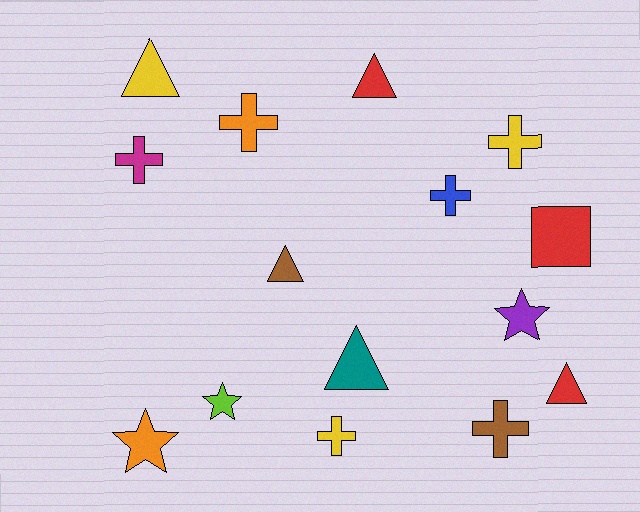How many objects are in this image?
There are 15 objects.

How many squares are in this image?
There is 1 square.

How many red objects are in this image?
There are 3 red objects.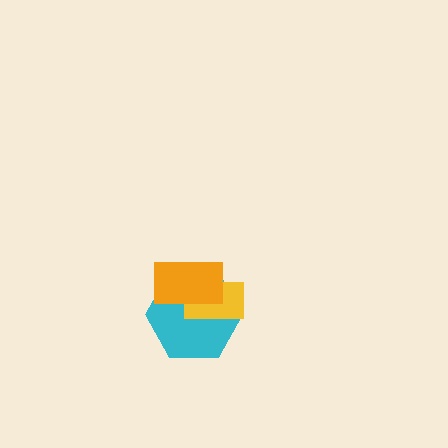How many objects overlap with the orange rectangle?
2 objects overlap with the orange rectangle.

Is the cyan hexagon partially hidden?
Yes, it is partially covered by another shape.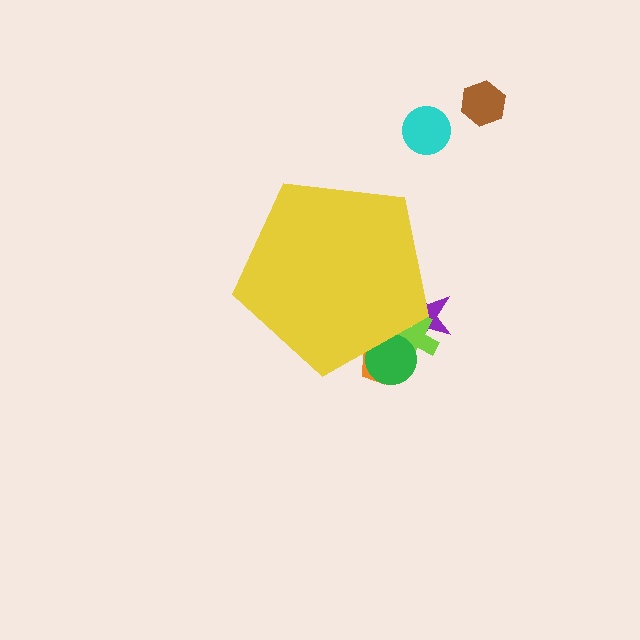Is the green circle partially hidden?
Yes, the green circle is partially hidden behind the yellow pentagon.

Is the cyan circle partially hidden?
No, the cyan circle is fully visible.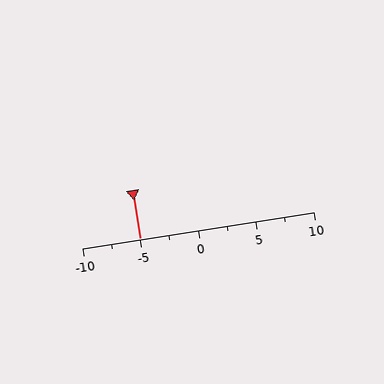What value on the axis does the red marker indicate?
The marker indicates approximately -5.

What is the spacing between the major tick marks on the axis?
The major ticks are spaced 5 apart.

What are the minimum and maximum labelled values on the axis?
The axis runs from -10 to 10.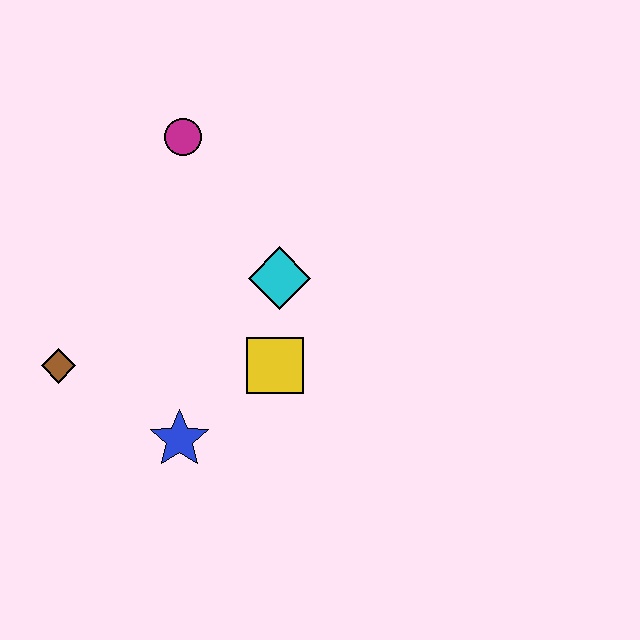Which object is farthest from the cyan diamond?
The brown diamond is farthest from the cyan diamond.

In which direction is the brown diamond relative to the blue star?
The brown diamond is to the left of the blue star.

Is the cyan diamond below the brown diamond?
No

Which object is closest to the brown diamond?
The blue star is closest to the brown diamond.